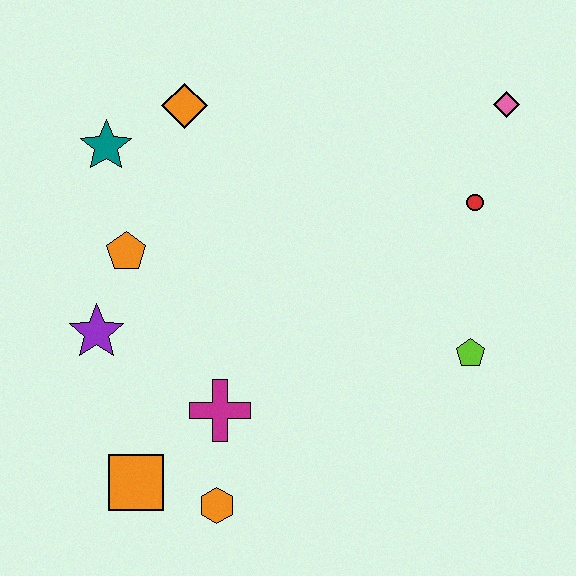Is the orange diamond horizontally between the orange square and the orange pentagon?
No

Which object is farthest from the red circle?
The orange square is farthest from the red circle.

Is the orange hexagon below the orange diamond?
Yes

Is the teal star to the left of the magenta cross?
Yes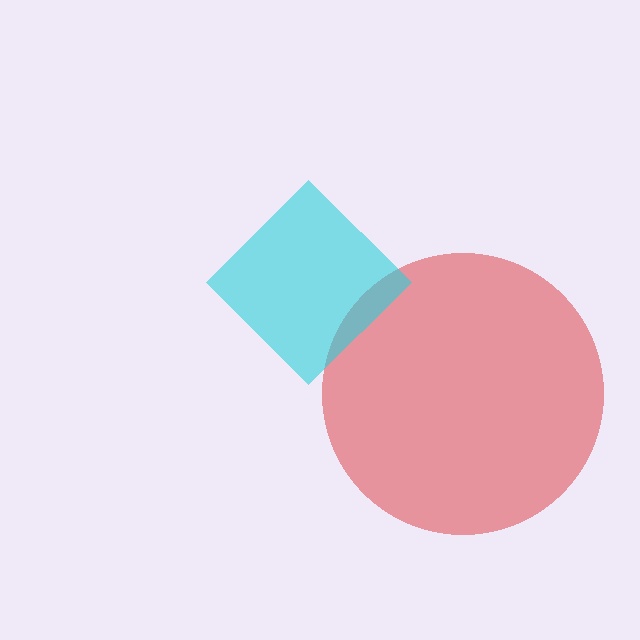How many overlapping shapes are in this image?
There are 2 overlapping shapes in the image.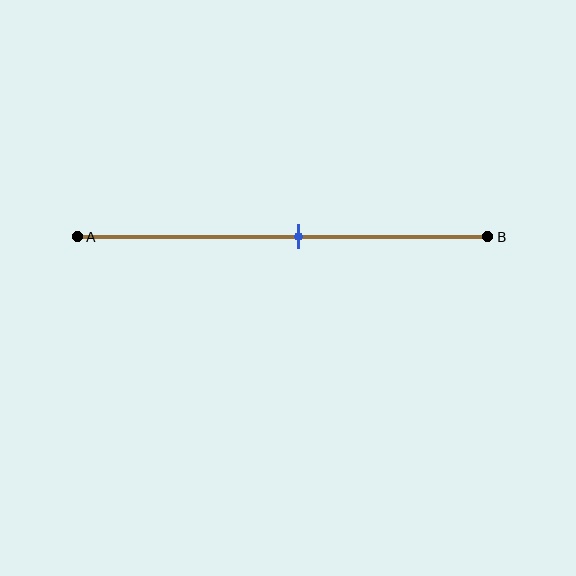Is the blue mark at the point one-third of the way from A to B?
No, the mark is at about 55% from A, not at the 33% one-third point.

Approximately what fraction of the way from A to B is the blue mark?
The blue mark is approximately 55% of the way from A to B.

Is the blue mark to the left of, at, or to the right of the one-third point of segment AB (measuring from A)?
The blue mark is to the right of the one-third point of segment AB.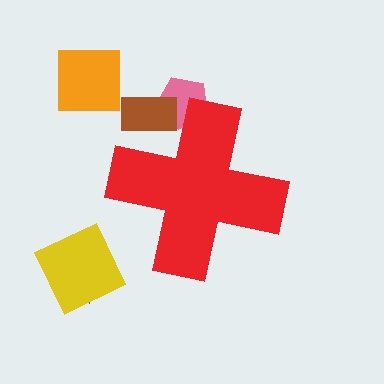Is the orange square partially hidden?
No, the orange square is fully visible.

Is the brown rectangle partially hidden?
Yes, the brown rectangle is partially hidden behind the red cross.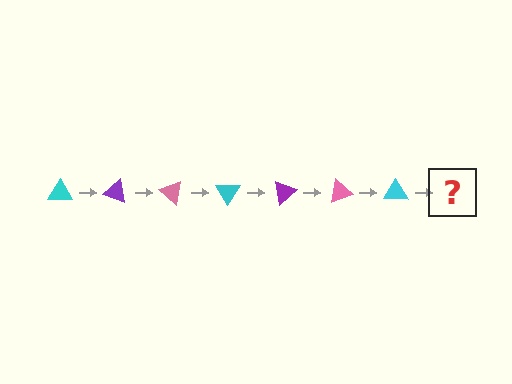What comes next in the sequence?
The next element should be a purple triangle, rotated 140 degrees from the start.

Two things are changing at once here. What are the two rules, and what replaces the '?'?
The two rules are that it rotates 20 degrees each step and the color cycles through cyan, purple, and pink. The '?' should be a purple triangle, rotated 140 degrees from the start.